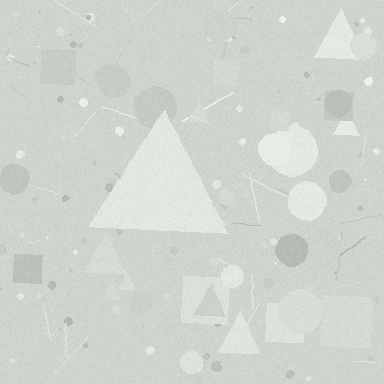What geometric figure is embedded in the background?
A triangle is embedded in the background.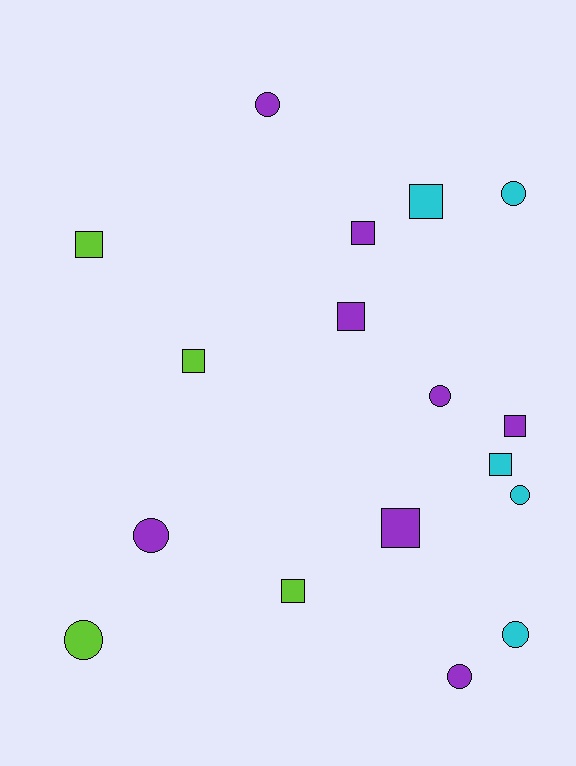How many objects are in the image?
There are 17 objects.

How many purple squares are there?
There are 4 purple squares.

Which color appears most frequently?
Purple, with 8 objects.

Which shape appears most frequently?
Square, with 9 objects.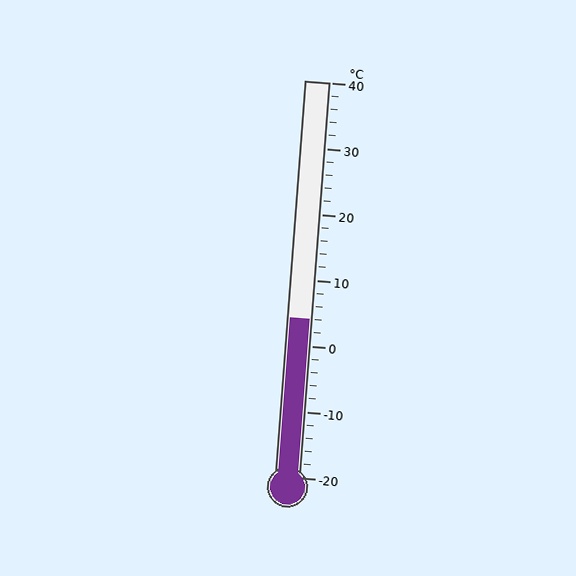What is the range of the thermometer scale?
The thermometer scale ranges from -20°C to 40°C.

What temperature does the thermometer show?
The thermometer shows approximately 4°C.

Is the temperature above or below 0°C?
The temperature is above 0°C.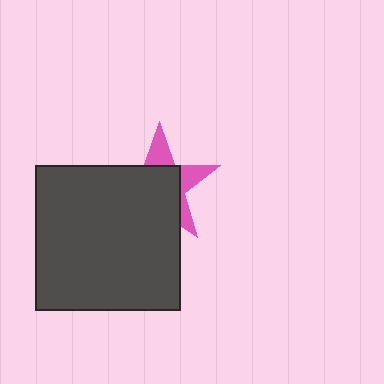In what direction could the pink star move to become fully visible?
The pink star could move toward the upper-right. That would shift it out from behind the dark gray square entirely.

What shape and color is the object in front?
The object in front is a dark gray square.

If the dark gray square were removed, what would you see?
You would see the complete pink star.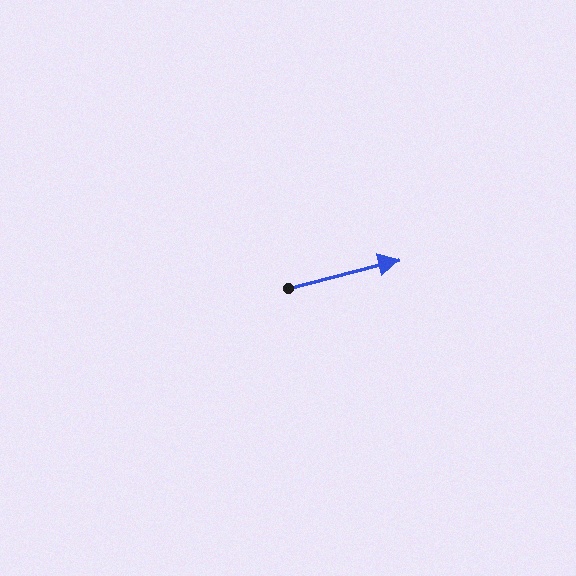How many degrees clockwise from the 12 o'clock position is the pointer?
Approximately 76 degrees.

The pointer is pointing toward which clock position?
Roughly 3 o'clock.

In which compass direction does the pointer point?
East.